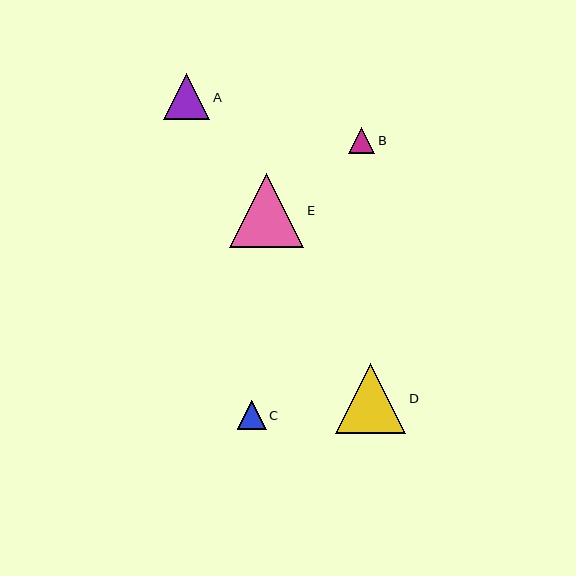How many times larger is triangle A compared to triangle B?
Triangle A is approximately 1.8 times the size of triangle B.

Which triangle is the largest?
Triangle E is the largest with a size of approximately 74 pixels.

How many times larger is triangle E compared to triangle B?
Triangle E is approximately 2.9 times the size of triangle B.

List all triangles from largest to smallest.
From largest to smallest: E, D, A, C, B.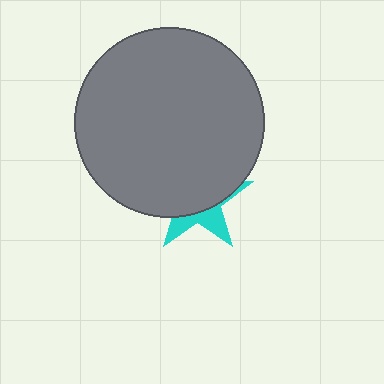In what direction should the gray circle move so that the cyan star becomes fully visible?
The gray circle should move up. That is the shortest direction to clear the overlap and leave the cyan star fully visible.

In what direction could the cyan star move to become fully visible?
The cyan star could move down. That would shift it out from behind the gray circle entirely.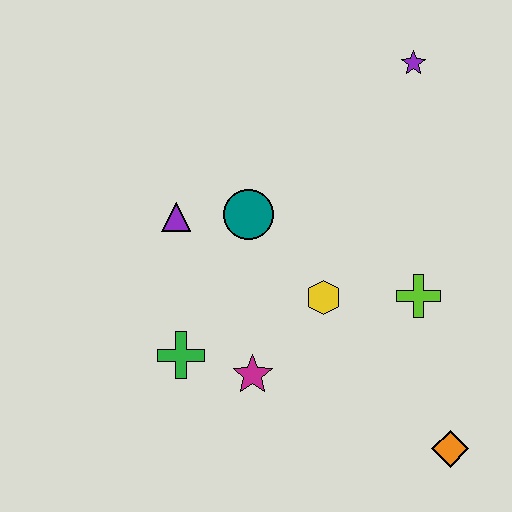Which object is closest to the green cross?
The magenta star is closest to the green cross.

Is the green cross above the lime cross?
No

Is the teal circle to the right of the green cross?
Yes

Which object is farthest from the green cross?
The purple star is farthest from the green cross.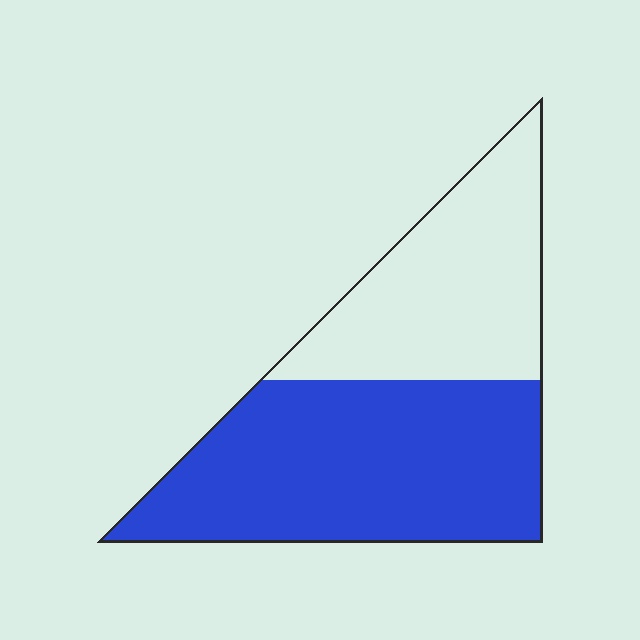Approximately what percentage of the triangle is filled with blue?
Approximately 60%.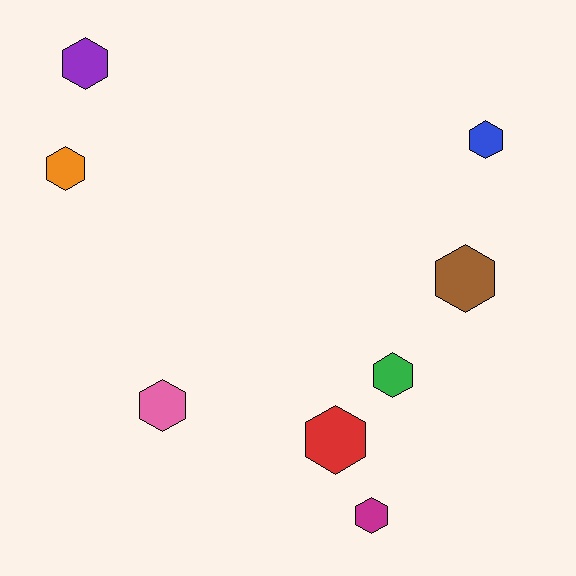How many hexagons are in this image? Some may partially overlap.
There are 8 hexagons.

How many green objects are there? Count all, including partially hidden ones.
There is 1 green object.